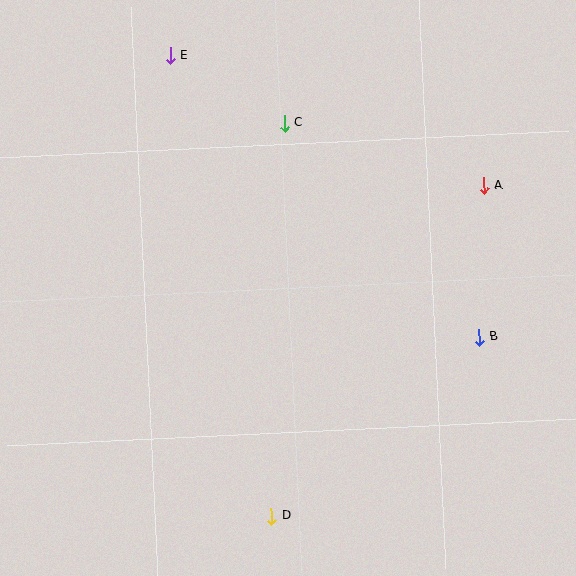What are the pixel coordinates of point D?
Point D is at (271, 516).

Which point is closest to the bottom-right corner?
Point B is closest to the bottom-right corner.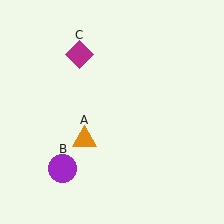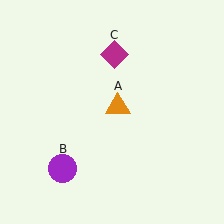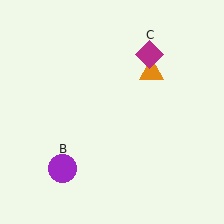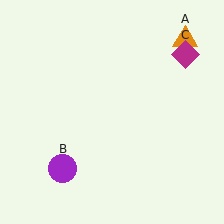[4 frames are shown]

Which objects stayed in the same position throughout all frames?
Purple circle (object B) remained stationary.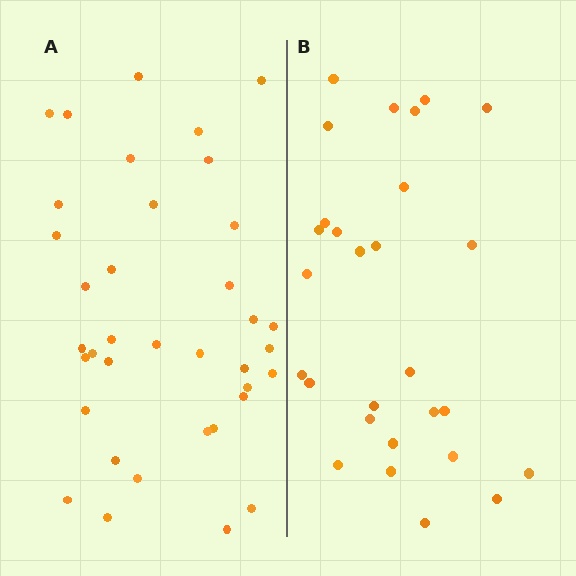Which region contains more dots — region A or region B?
Region A (the left region) has more dots.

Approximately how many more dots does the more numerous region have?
Region A has roughly 8 or so more dots than region B.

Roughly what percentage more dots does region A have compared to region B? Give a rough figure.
About 30% more.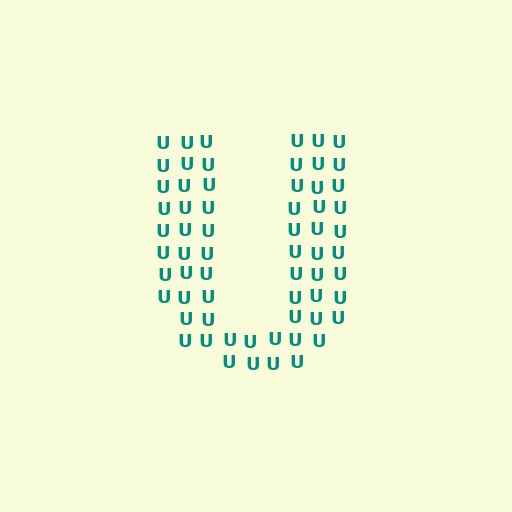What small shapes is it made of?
It is made of small letter U's.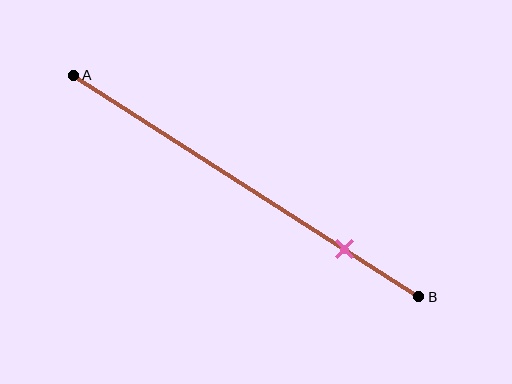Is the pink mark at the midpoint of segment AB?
No, the mark is at about 80% from A, not at the 50% midpoint.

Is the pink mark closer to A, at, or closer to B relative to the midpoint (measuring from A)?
The pink mark is closer to point B than the midpoint of segment AB.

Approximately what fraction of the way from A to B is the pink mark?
The pink mark is approximately 80% of the way from A to B.